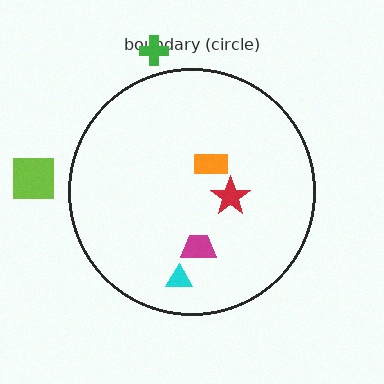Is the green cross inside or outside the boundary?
Outside.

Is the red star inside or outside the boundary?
Inside.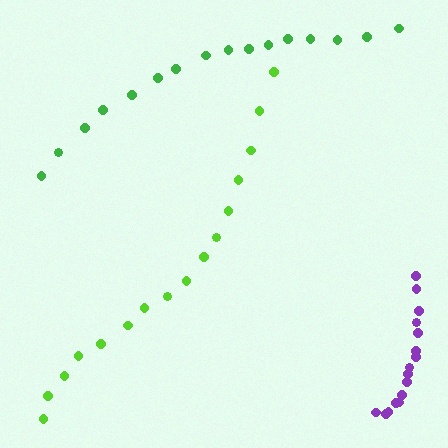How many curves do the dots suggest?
There are 3 distinct paths.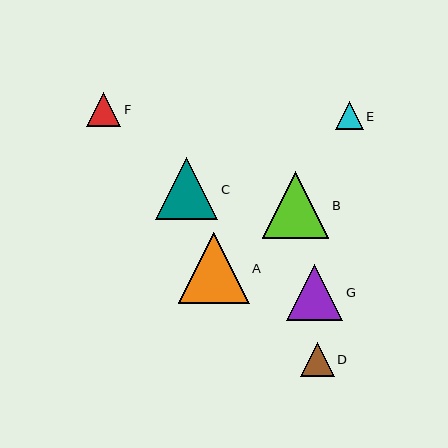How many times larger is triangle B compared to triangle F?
Triangle B is approximately 2.0 times the size of triangle F.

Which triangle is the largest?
Triangle A is the largest with a size of approximately 71 pixels.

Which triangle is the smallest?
Triangle E is the smallest with a size of approximately 28 pixels.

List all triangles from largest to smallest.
From largest to smallest: A, B, C, G, F, D, E.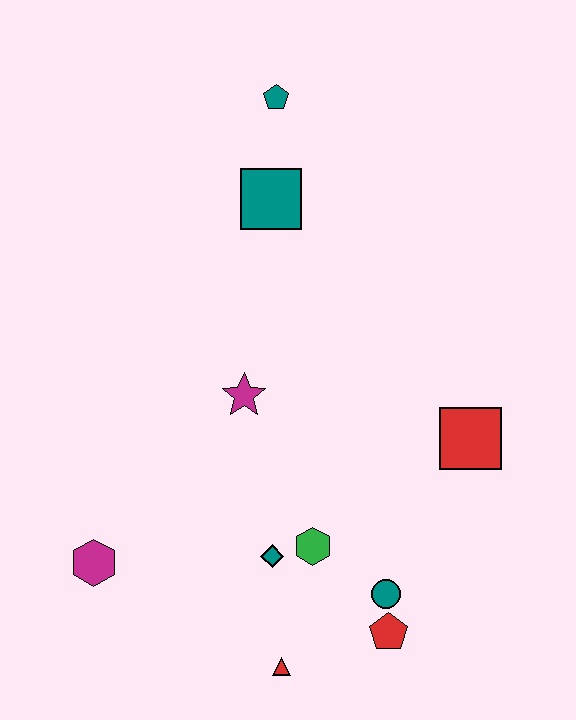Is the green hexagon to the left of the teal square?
No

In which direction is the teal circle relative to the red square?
The teal circle is below the red square.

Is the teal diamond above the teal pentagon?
No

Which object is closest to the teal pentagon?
The teal square is closest to the teal pentagon.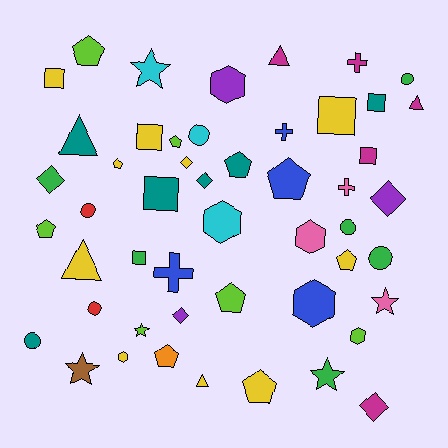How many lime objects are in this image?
There are 6 lime objects.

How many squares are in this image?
There are 7 squares.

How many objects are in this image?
There are 50 objects.